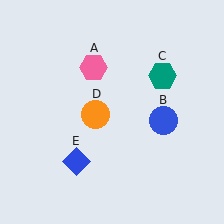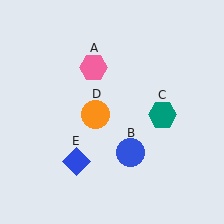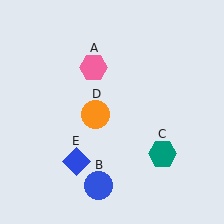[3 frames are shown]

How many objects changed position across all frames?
2 objects changed position: blue circle (object B), teal hexagon (object C).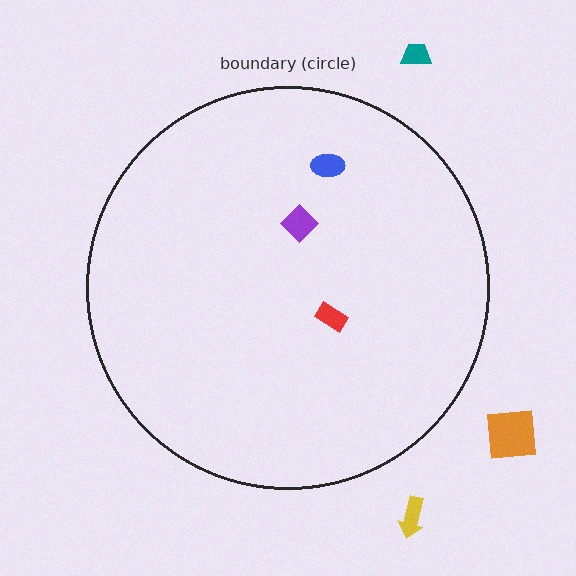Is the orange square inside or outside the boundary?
Outside.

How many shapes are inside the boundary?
3 inside, 3 outside.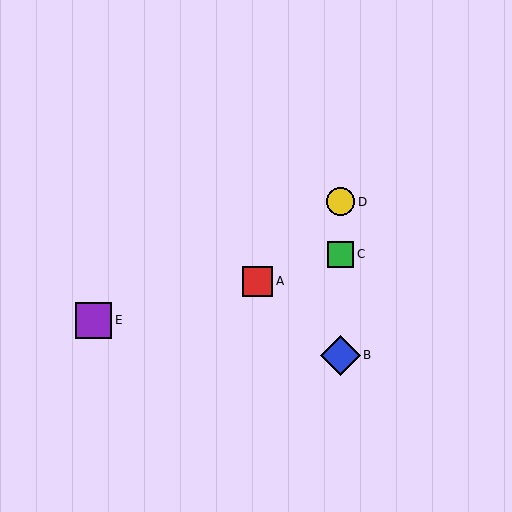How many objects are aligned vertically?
3 objects (B, C, D) are aligned vertically.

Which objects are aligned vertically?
Objects B, C, D are aligned vertically.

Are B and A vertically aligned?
No, B is at x≈341 and A is at x≈258.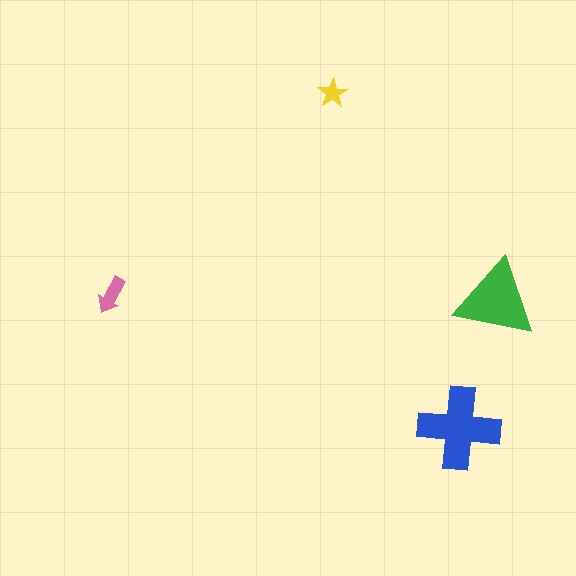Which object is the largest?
The blue cross.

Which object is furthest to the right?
The green triangle is rightmost.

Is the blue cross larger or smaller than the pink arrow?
Larger.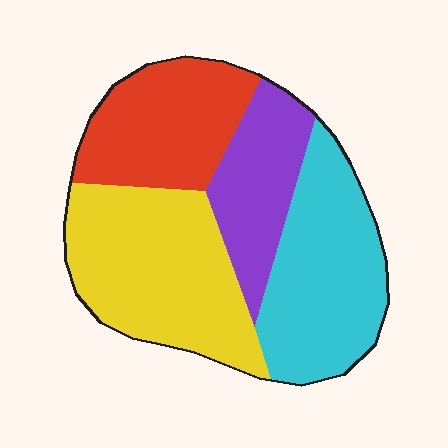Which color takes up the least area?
Purple, at roughly 15%.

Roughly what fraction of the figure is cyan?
Cyan takes up between a quarter and a half of the figure.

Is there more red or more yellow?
Yellow.